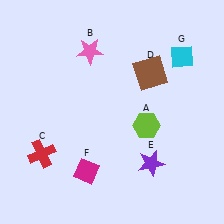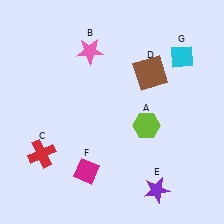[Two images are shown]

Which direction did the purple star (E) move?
The purple star (E) moved down.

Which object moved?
The purple star (E) moved down.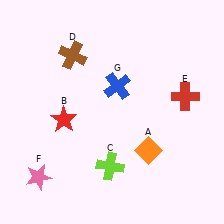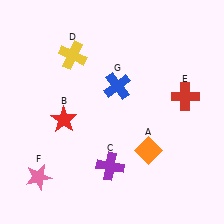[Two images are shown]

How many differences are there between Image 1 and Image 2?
There are 2 differences between the two images.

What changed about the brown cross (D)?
In Image 1, D is brown. In Image 2, it changed to yellow.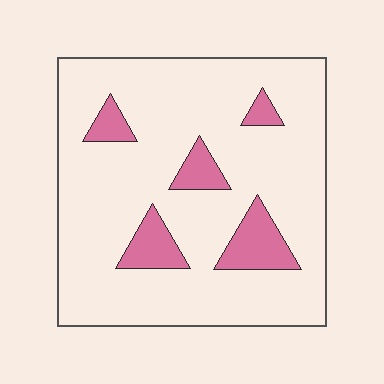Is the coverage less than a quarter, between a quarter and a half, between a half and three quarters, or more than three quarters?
Less than a quarter.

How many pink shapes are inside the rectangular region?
5.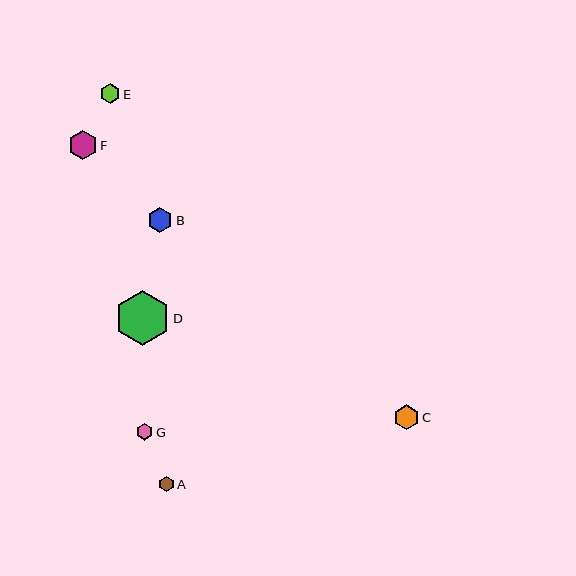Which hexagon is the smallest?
Hexagon A is the smallest with a size of approximately 16 pixels.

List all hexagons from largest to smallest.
From largest to smallest: D, F, B, C, E, G, A.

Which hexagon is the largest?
Hexagon D is the largest with a size of approximately 55 pixels.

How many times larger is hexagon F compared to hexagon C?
Hexagon F is approximately 1.2 times the size of hexagon C.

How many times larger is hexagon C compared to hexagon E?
Hexagon C is approximately 1.3 times the size of hexagon E.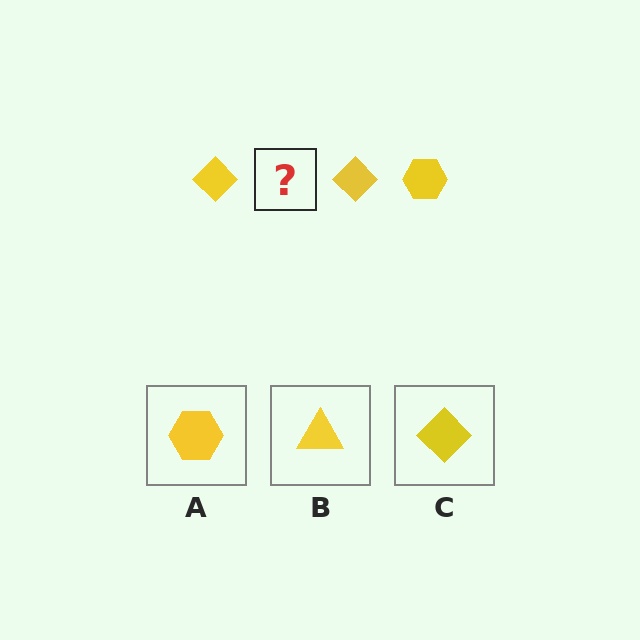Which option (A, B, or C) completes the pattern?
A.